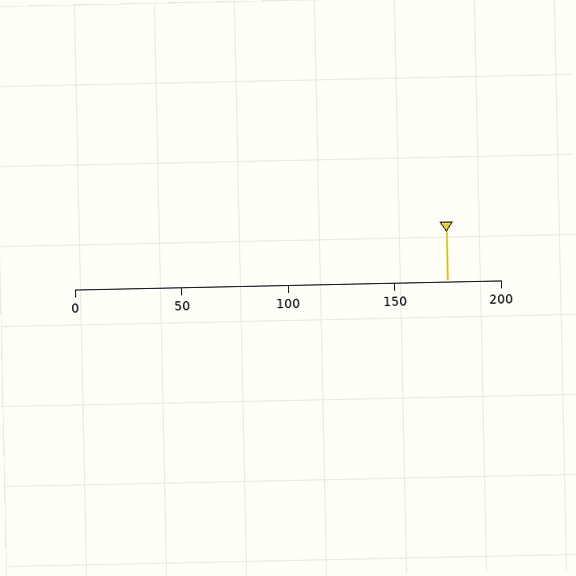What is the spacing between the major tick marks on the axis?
The major ticks are spaced 50 apart.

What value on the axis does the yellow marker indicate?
The marker indicates approximately 175.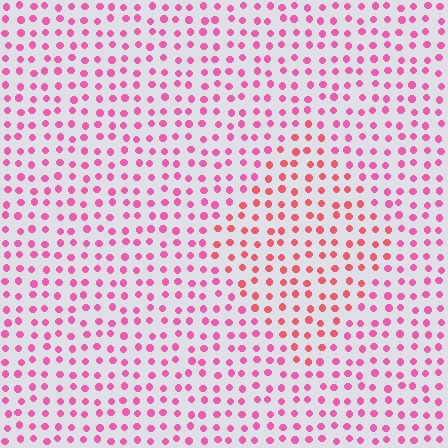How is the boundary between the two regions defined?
The boundary is defined purely by a slight shift in hue (about 26 degrees). Spacing, size, and orientation are identical on both sides.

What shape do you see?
I see a diamond.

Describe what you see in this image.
The image is filled with small pink elements in a uniform arrangement. A diamond-shaped region is visible where the elements are tinted to a slightly different hue, forming a subtle color boundary.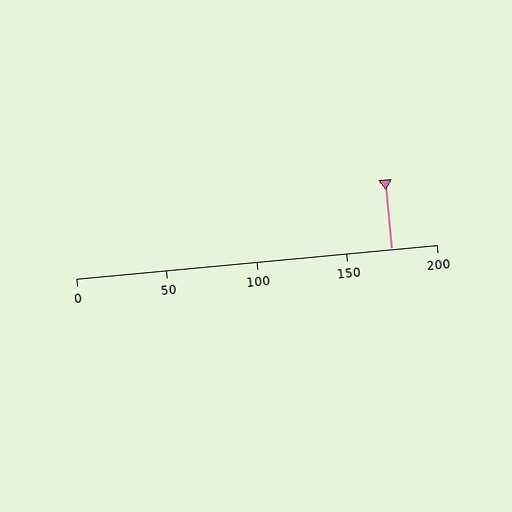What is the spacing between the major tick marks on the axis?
The major ticks are spaced 50 apart.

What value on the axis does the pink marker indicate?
The marker indicates approximately 175.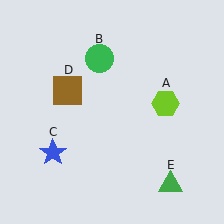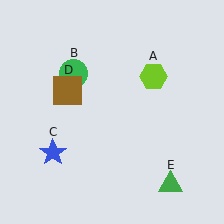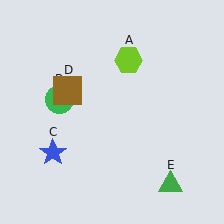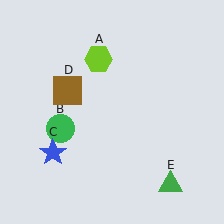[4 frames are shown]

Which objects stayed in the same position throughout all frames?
Blue star (object C) and brown square (object D) and green triangle (object E) remained stationary.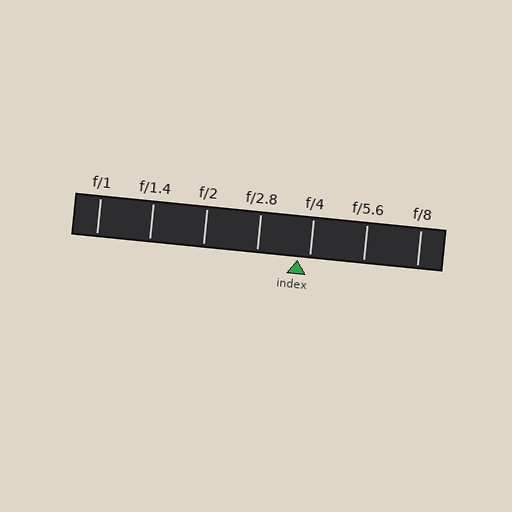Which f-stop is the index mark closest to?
The index mark is closest to f/4.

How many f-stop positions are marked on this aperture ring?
There are 7 f-stop positions marked.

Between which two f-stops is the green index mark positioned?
The index mark is between f/2.8 and f/4.